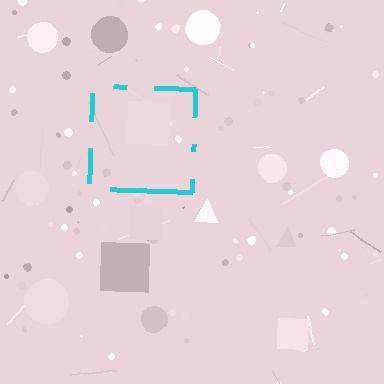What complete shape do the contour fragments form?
The contour fragments form a square.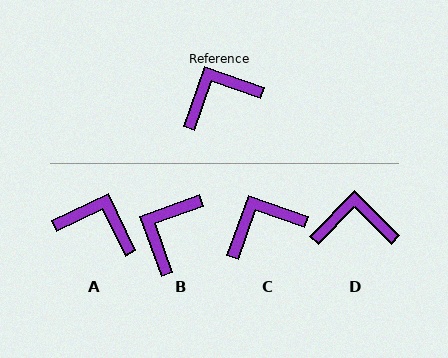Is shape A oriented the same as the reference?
No, it is off by about 45 degrees.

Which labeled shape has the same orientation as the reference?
C.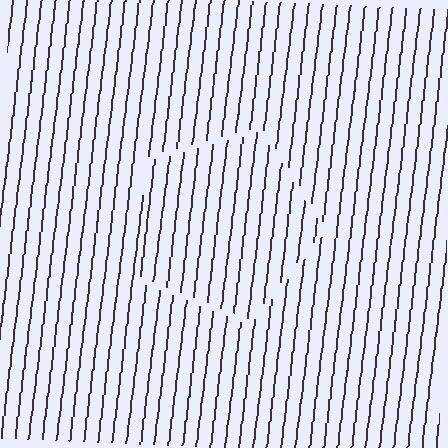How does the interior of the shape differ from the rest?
The interior of the shape contains the same grating, shifted by half a period — the contour is defined by the phase discontinuity where line-ends from the inner and outer gratings abut.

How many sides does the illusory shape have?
5 sides — the line-ends trace a pentagon.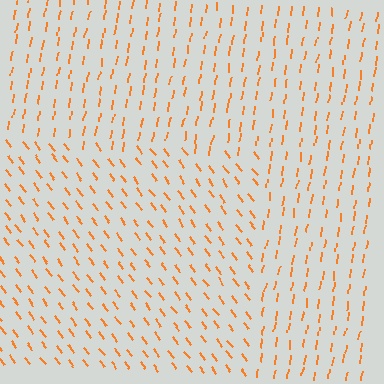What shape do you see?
I see a rectangle.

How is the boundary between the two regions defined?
The boundary is defined purely by a change in line orientation (approximately 45 degrees difference). All lines are the same color and thickness.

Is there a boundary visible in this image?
Yes, there is a texture boundary formed by a change in line orientation.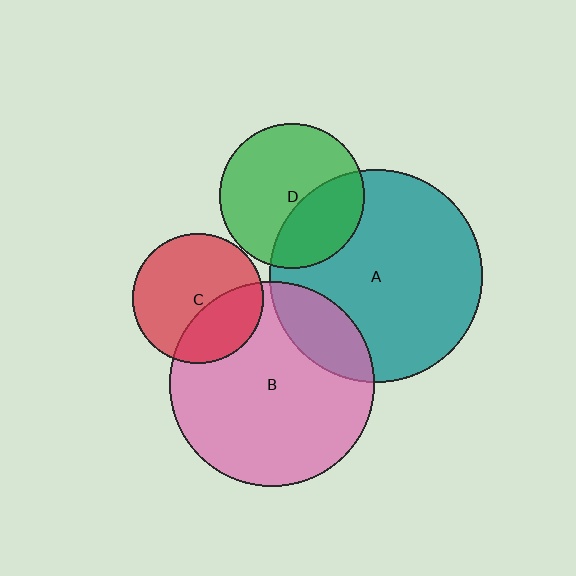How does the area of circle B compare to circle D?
Approximately 2.0 times.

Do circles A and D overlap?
Yes.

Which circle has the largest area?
Circle A (teal).